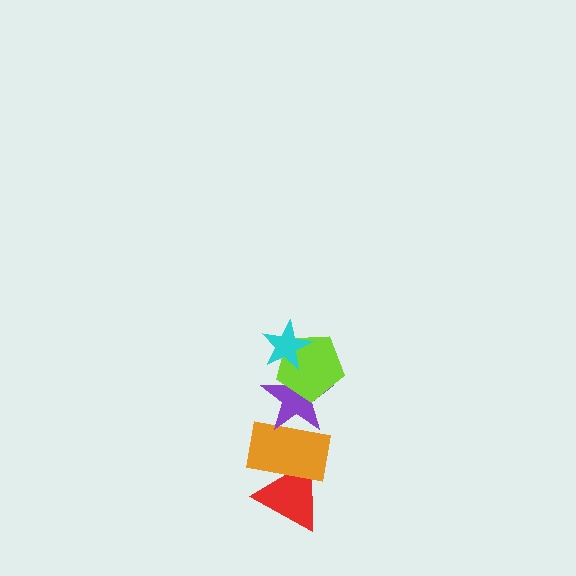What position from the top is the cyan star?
The cyan star is 1st from the top.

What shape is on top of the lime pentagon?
The cyan star is on top of the lime pentagon.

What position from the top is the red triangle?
The red triangle is 5th from the top.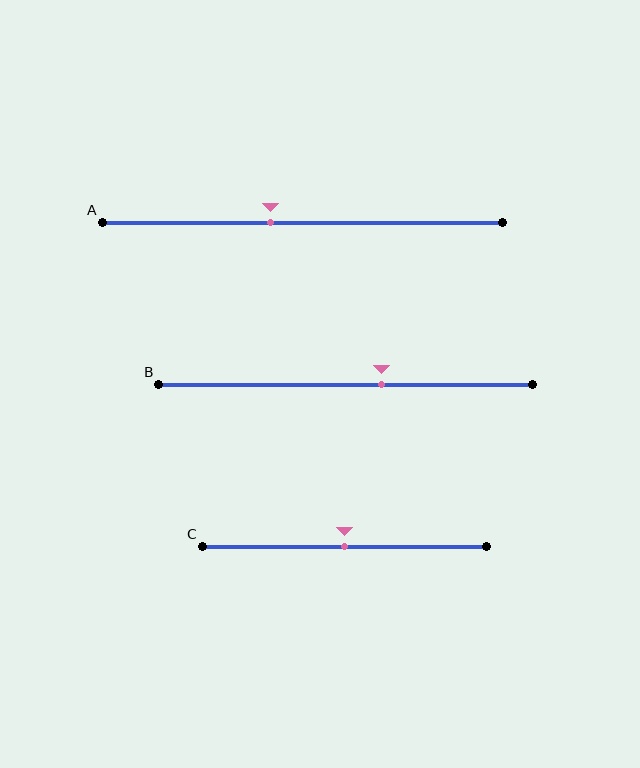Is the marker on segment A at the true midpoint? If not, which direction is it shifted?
No, the marker on segment A is shifted to the left by about 8% of the segment length.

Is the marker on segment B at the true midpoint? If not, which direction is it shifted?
No, the marker on segment B is shifted to the right by about 10% of the segment length.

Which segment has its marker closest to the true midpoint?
Segment C has its marker closest to the true midpoint.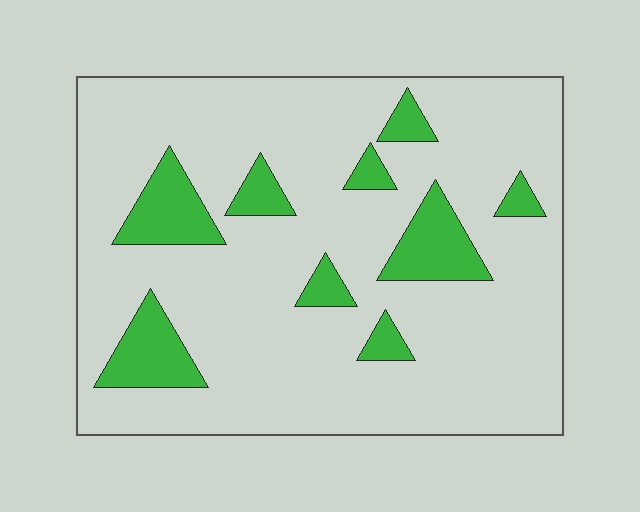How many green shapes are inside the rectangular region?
9.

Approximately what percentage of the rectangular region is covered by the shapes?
Approximately 15%.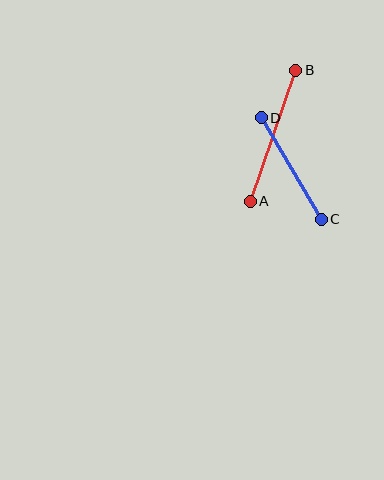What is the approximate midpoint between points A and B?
The midpoint is at approximately (273, 136) pixels.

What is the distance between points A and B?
The distance is approximately 139 pixels.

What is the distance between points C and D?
The distance is approximately 118 pixels.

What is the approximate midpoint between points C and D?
The midpoint is at approximately (291, 168) pixels.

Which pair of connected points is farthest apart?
Points A and B are farthest apart.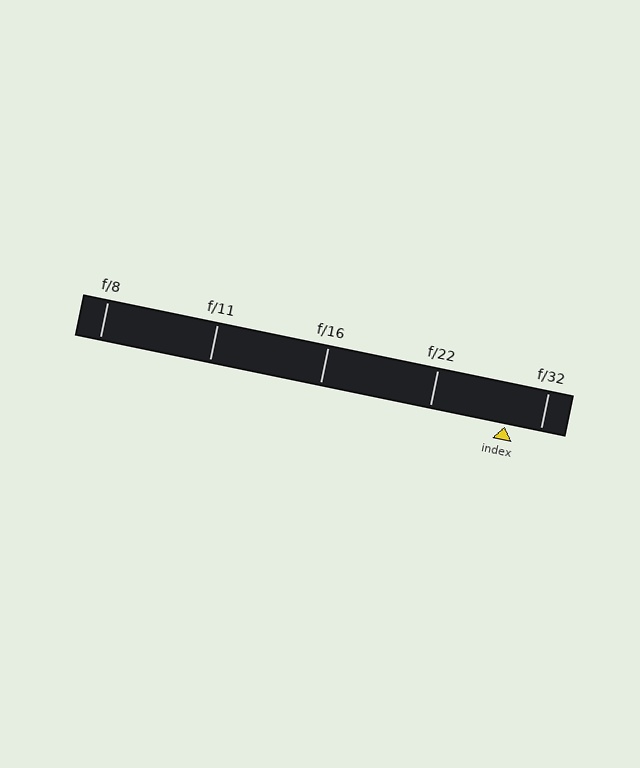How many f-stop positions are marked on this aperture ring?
There are 5 f-stop positions marked.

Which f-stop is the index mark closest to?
The index mark is closest to f/32.